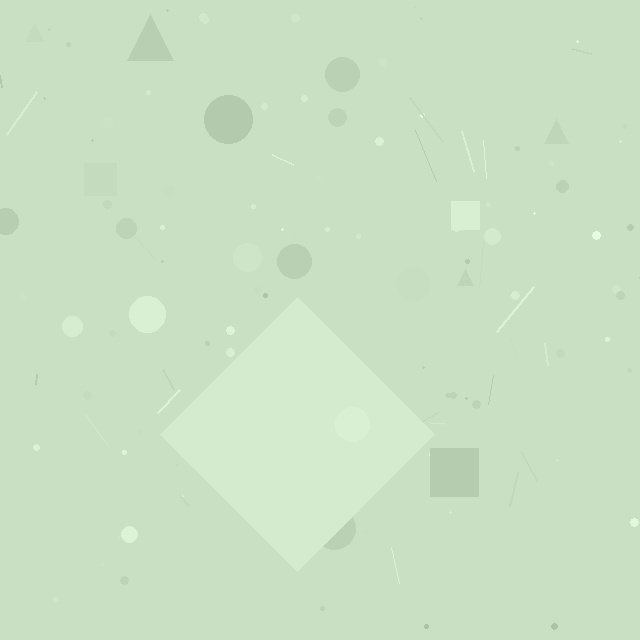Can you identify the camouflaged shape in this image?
The camouflaged shape is a diamond.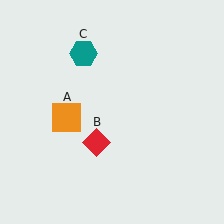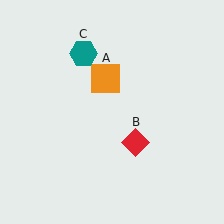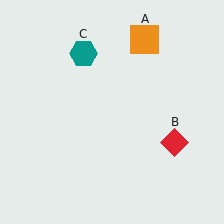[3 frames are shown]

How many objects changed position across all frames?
2 objects changed position: orange square (object A), red diamond (object B).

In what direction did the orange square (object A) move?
The orange square (object A) moved up and to the right.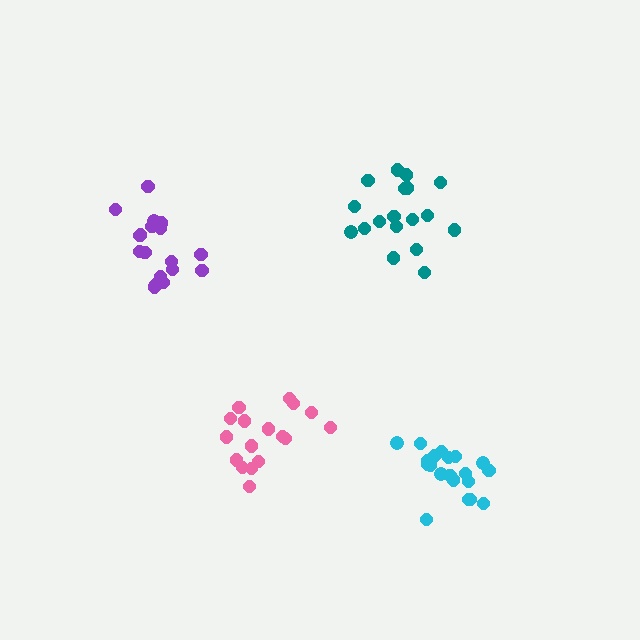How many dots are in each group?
Group 1: 17 dots, Group 2: 18 dots, Group 3: 18 dots, Group 4: 20 dots (73 total).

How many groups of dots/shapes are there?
There are 4 groups.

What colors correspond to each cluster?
The clusters are colored: pink, teal, purple, cyan.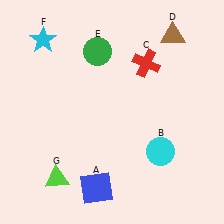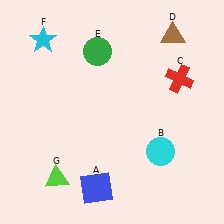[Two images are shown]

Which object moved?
The red cross (C) moved right.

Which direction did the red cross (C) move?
The red cross (C) moved right.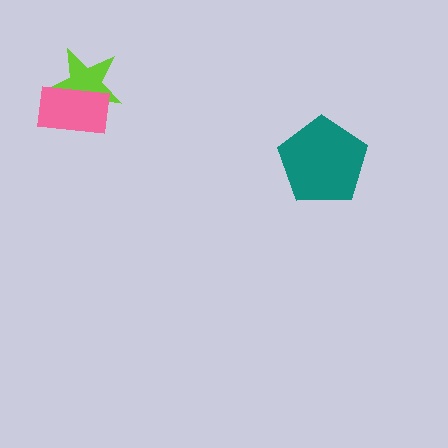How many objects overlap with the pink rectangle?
1 object overlaps with the pink rectangle.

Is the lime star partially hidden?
Yes, it is partially covered by another shape.